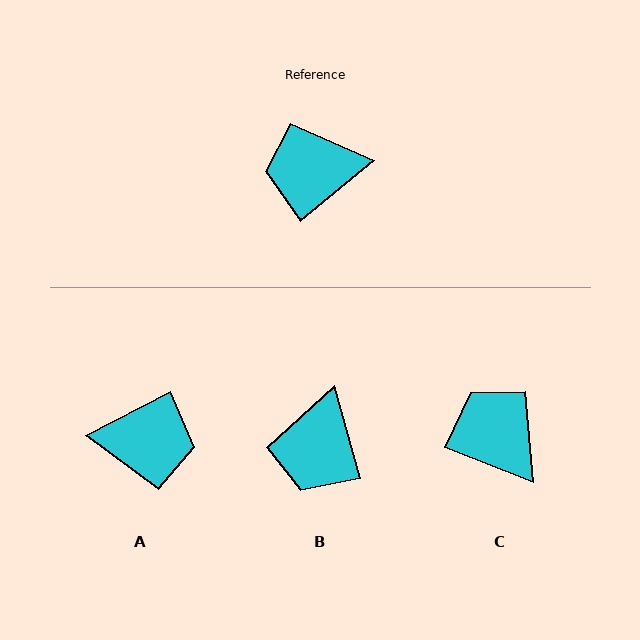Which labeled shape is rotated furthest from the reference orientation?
A, about 168 degrees away.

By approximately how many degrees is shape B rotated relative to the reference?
Approximately 66 degrees counter-clockwise.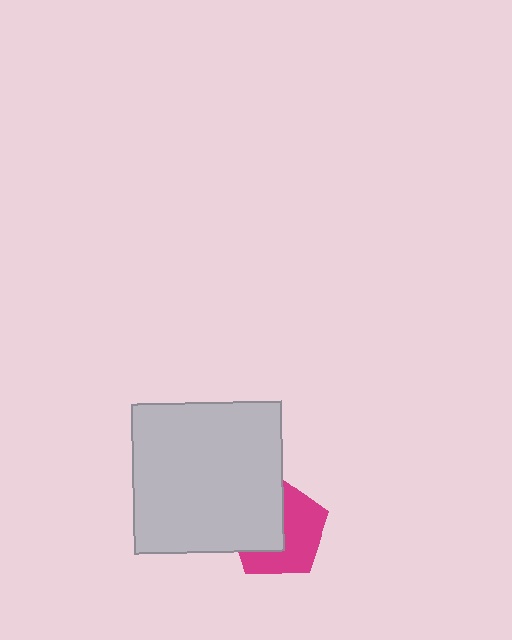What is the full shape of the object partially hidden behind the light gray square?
The partially hidden object is a magenta pentagon.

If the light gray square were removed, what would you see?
You would see the complete magenta pentagon.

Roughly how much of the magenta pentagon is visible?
About half of it is visible (roughly 54%).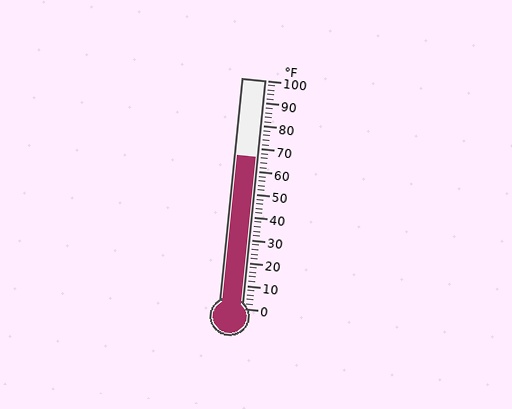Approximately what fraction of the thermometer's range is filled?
The thermometer is filled to approximately 65% of its range.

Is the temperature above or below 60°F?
The temperature is above 60°F.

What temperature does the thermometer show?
The thermometer shows approximately 66°F.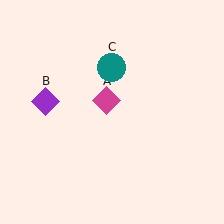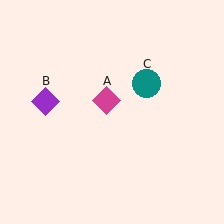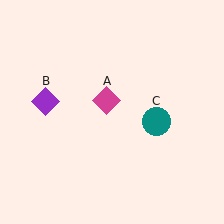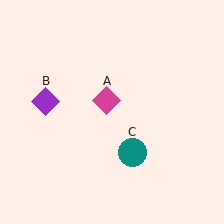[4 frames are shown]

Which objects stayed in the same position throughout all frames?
Magenta diamond (object A) and purple diamond (object B) remained stationary.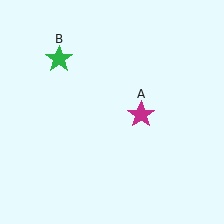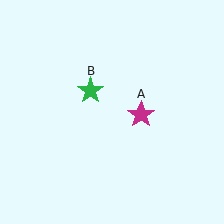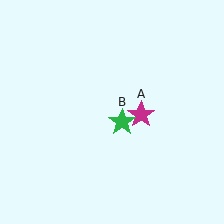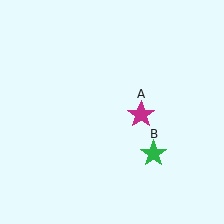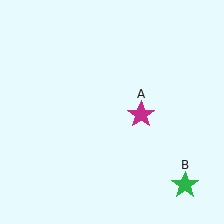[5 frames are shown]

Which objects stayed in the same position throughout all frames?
Magenta star (object A) remained stationary.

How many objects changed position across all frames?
1 object changed position: green star (object B).